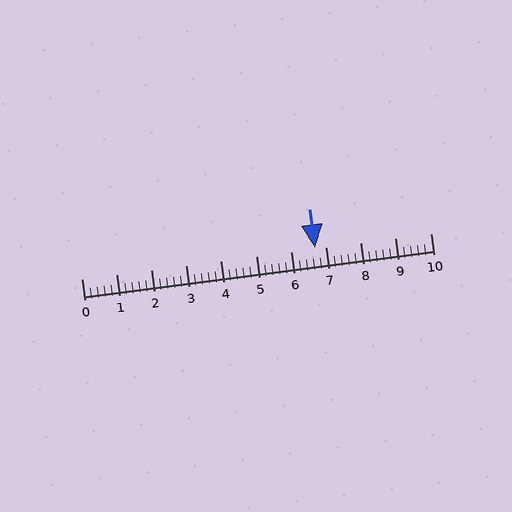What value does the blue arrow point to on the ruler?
The blue arrow points to approximately 6.7.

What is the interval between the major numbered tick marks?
The major tick marks are spaced 1 units apart.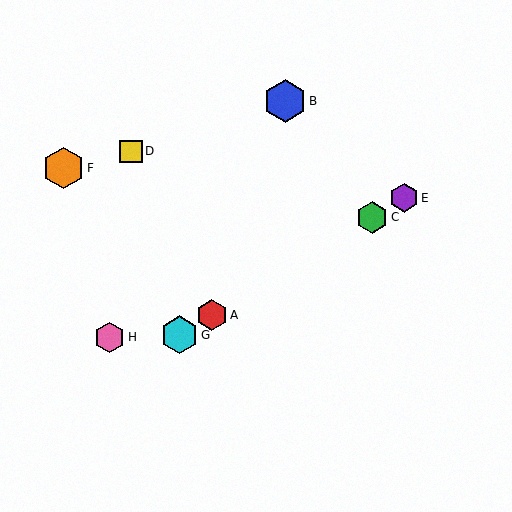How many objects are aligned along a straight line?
4 objects (A, C, E, G) are aligned along a straight line.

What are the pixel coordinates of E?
Object E is at (404, 198).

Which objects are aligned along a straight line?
Objects A, C, E, G are aligned along a straight line.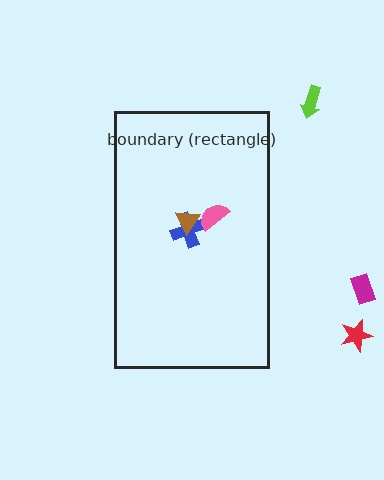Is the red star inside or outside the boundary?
Outside.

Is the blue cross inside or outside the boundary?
Inside.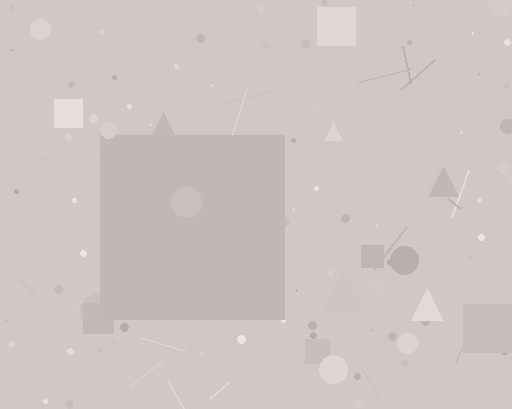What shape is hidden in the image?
A square is hidden in the image.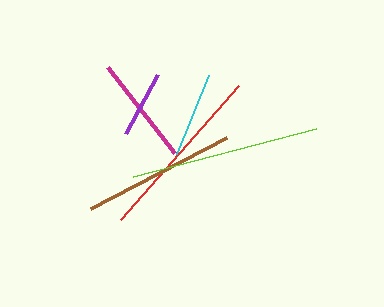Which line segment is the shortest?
The purple line is the shortest at approximately 67 pixels.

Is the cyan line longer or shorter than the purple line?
The cyan line is longer than the purple line.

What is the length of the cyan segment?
The cyan segment is approximately 86 pixels long.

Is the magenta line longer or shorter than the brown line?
The brown line is longer than the magenta line.